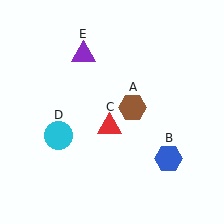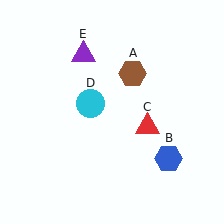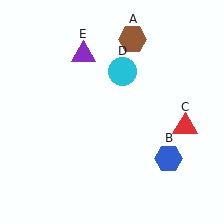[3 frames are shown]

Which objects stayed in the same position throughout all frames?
Blue hexagon (object B) and purple triangle (object E) remained stationary.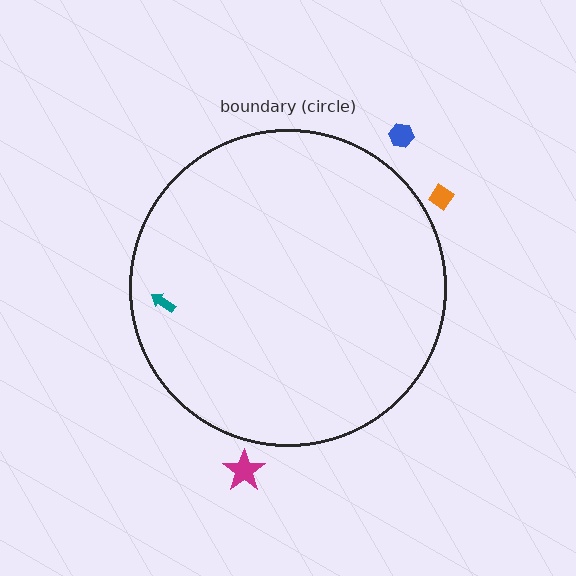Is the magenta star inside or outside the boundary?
Outside.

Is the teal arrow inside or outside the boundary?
Inside.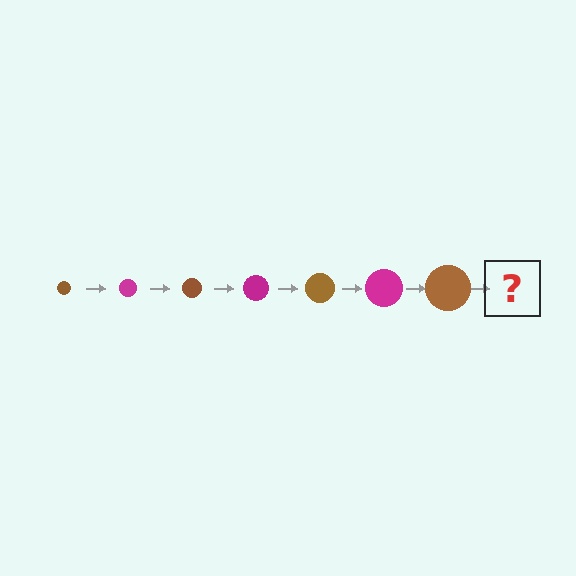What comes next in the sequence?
The next element should be a magenta circle, larger than the previous one.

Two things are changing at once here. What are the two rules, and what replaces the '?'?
The two rules are that the circle grows larger each step and the color cycles through brown and magenta. The '?' should be a magenta circle, larger than the previous one.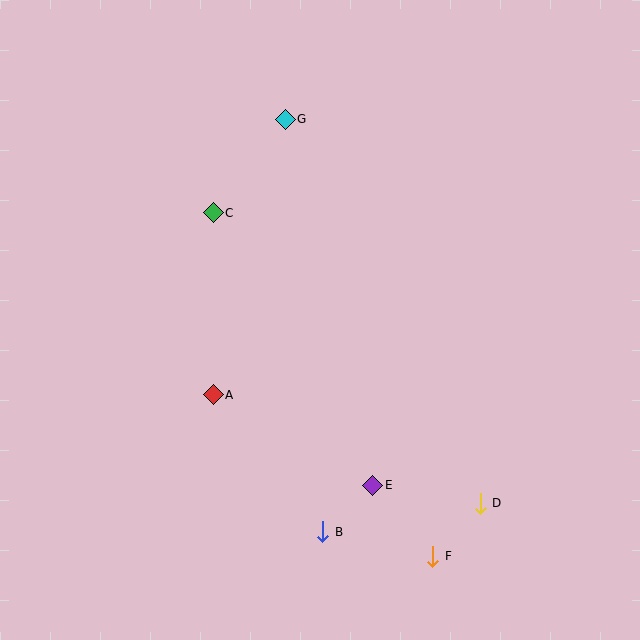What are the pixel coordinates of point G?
Point G is at (285, 119).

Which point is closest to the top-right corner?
Point G is closest to the top-right corner.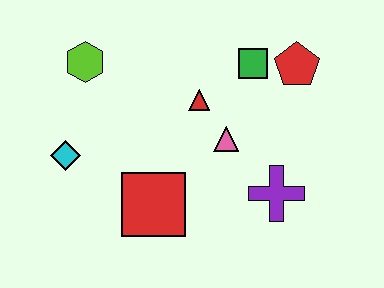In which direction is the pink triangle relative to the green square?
The pink triangle is below the green square.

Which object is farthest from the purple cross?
The lime hexagon is farthest from the purple cross.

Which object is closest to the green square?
The red pentagon is closest to the green square.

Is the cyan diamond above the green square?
No